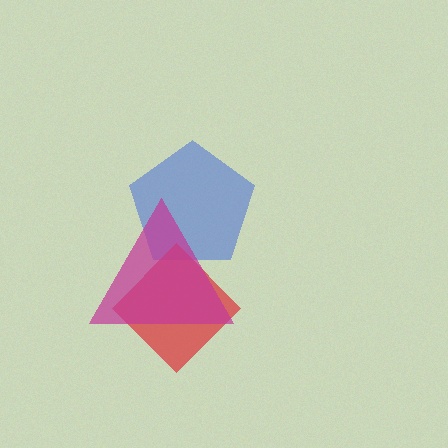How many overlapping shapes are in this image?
There are 3 overlapping shapes in the image.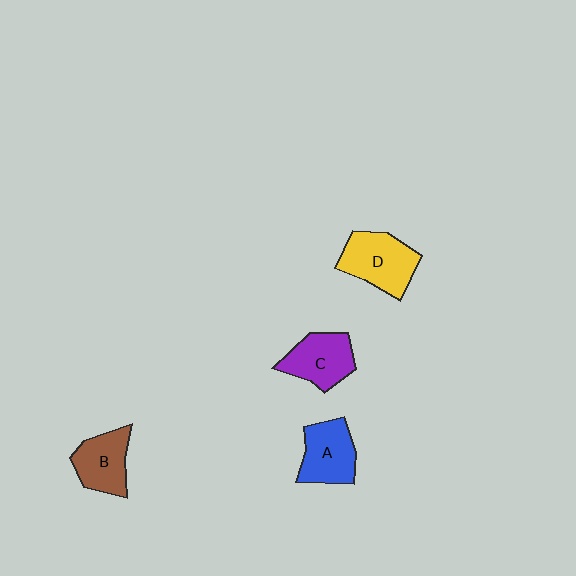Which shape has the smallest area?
Shape B (brown).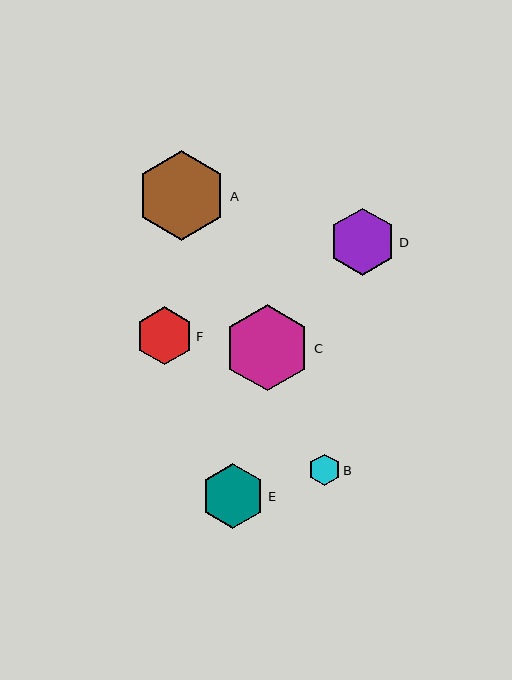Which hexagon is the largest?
Hexagon A is the largest with a size of approximately 90 pixels.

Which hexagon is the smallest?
Hexagon B is the smallest with a size of approximately 31 pixels.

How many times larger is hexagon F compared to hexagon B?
Hexagon F is approximately 1.8 times the size of hexagon B.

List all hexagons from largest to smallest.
From largest to smallest: A, C, D, E, F, B.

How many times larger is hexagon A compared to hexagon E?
Hexagon A is approximately 1.4 times the size of hexagon E.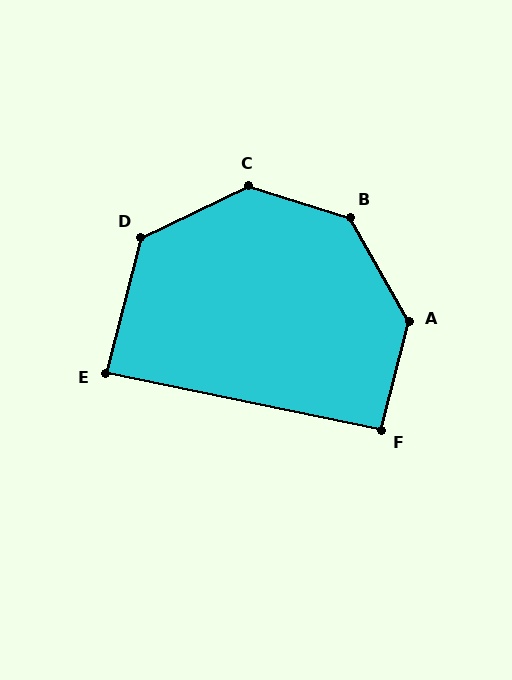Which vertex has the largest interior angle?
C, at approximately 137 degrees.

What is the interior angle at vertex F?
Approximately 93 degrees (approximately right).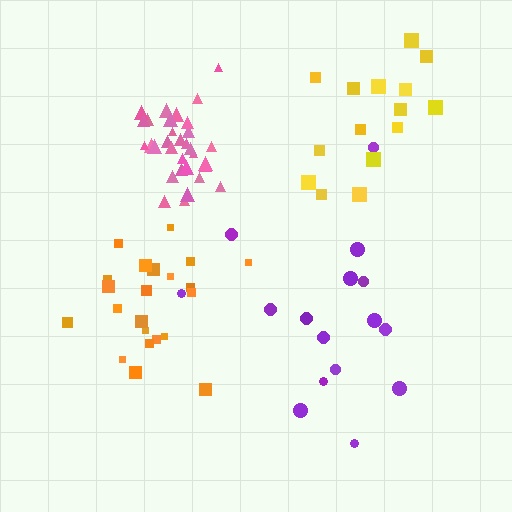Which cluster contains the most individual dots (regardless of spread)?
Pink (33).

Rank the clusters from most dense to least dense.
pink, orange, yellow, purple.